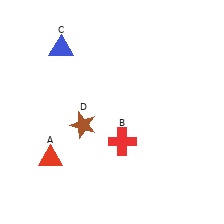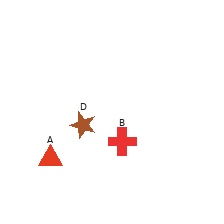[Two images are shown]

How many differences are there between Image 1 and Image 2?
There is 1 difference between the two images.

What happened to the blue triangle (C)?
The blue triangle (C) was removed in Image 2. It was in the top-left area of Image 1.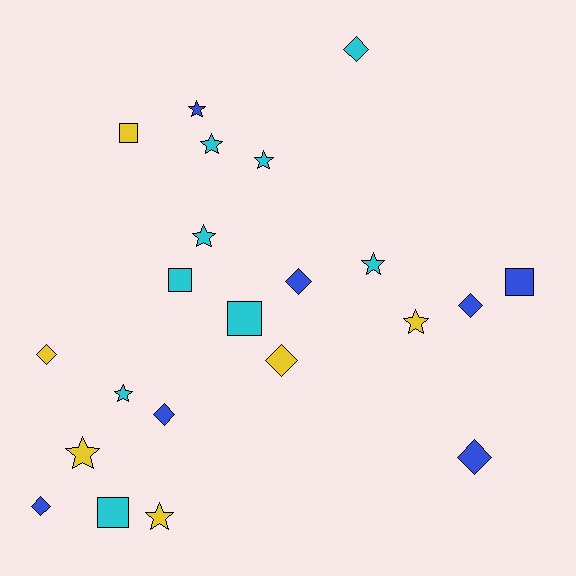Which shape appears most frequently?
Star, with 9 objects.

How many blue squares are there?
There is 1 blue square.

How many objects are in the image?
There are 22 objects.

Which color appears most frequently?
Cyan, with 9 objects.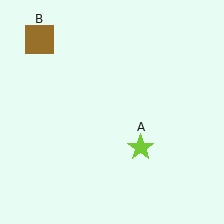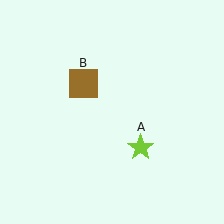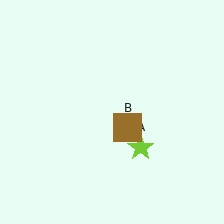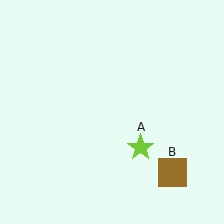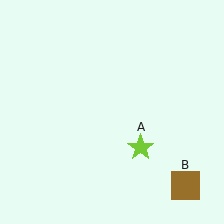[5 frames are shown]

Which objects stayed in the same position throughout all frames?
Lime star (object A) remained stationary.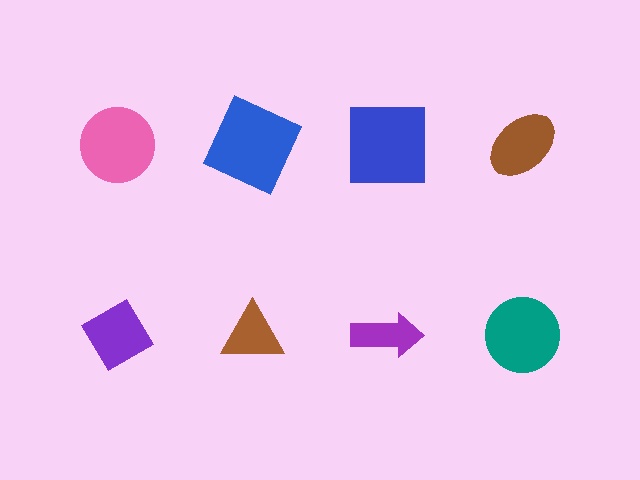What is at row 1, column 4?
A brown ellipse.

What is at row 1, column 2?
A blue square.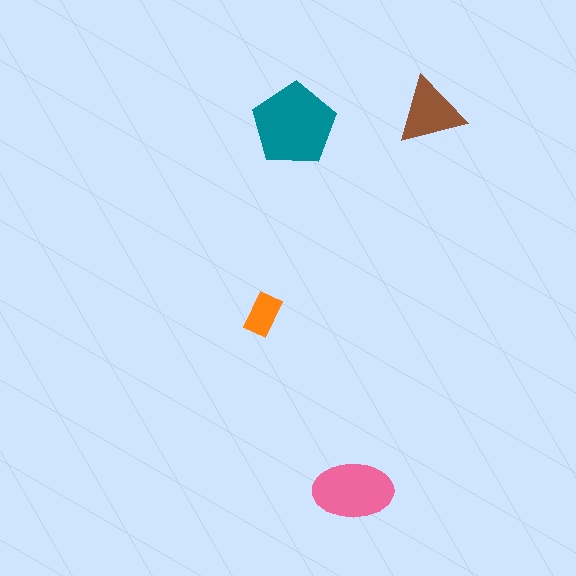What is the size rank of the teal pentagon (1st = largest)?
1st.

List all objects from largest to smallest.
The teal pentagon, the pink ellipse, the brown triangle, the orange rectangle.